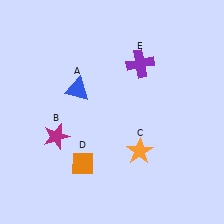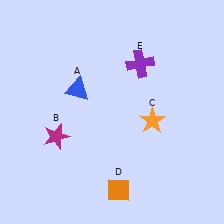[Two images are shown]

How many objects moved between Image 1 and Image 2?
2 objects moved between the two images.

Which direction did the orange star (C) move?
The orange star (C) moved up.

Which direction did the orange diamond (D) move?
The orange diamond (D) moved right.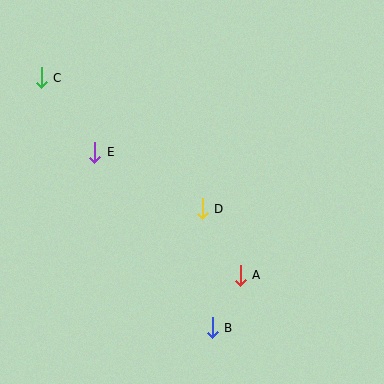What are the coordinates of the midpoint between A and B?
The midpoint between A and B is at (226, 301).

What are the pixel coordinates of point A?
Point A is at (240, 275).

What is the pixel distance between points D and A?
The distance between D and A is 76 pixels.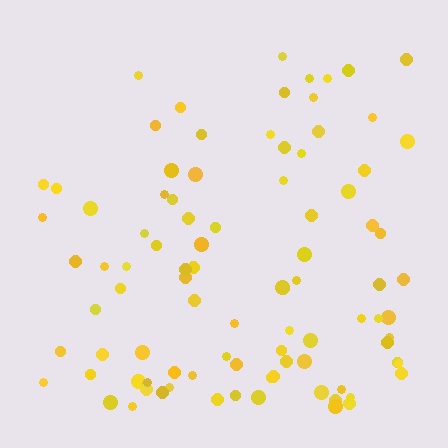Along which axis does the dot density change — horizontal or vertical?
Vertical.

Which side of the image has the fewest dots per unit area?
The top.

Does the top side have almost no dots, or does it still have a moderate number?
Still a moderate number, just noticeably fewer than the bottom.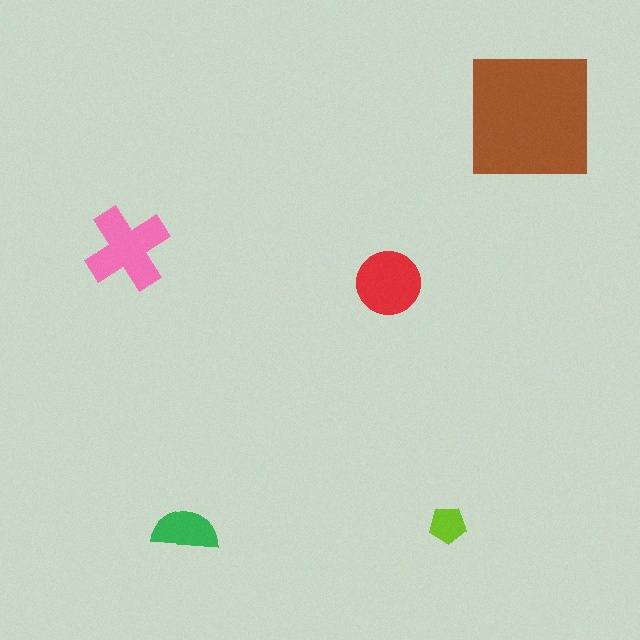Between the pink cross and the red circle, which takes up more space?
The pink cross.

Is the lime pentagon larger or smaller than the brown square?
Smaller.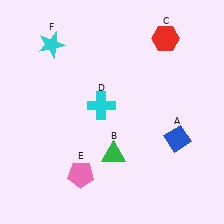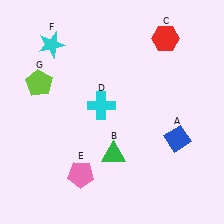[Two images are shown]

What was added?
A lime pentagon (G) was added in Image 2.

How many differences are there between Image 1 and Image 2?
There is 1 difference between the two images.